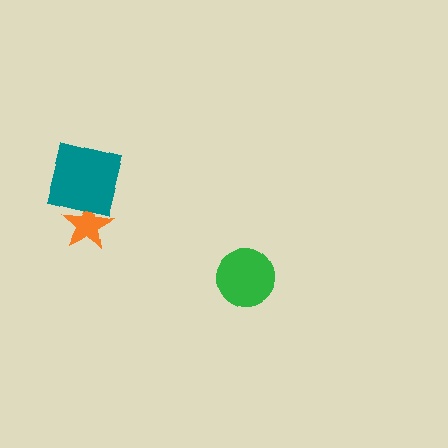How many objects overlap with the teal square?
1 object overlaps with the teal square.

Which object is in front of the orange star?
The teal square is in front of the orange star.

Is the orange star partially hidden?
Yes, it is partially covered by another shape.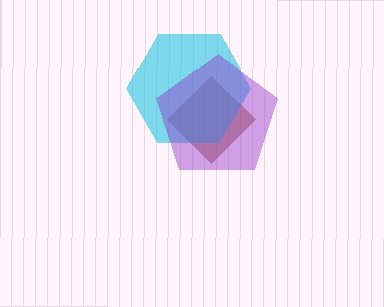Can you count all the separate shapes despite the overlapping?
Yes, there are 3 separate shapes.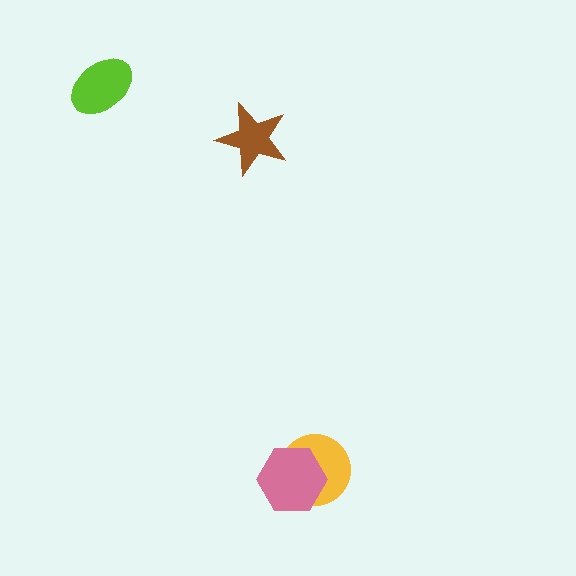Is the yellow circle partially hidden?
Yes, it is partially covered by another shape.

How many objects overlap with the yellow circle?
1 object overlaps with the yellow circle.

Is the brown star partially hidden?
No, no other shape covers it.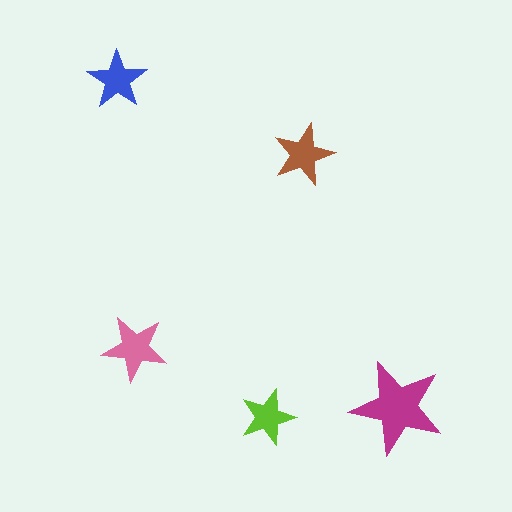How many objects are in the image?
There are 5 objects in the image.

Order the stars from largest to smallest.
the magenta one, the pink one, the brown one, the blue one, the lime one.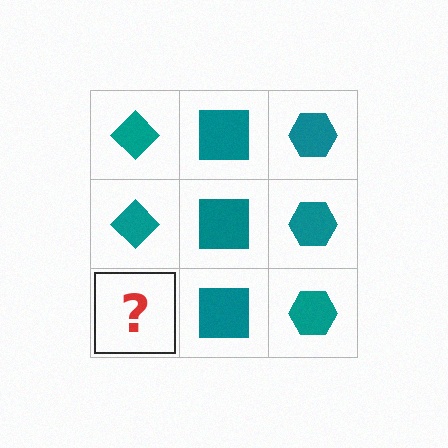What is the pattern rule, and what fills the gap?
The rule is that each column has a consistent shape. The gap should be filled with a teal diamond.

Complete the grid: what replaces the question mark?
The question mark should be replaced with a teal diamond.